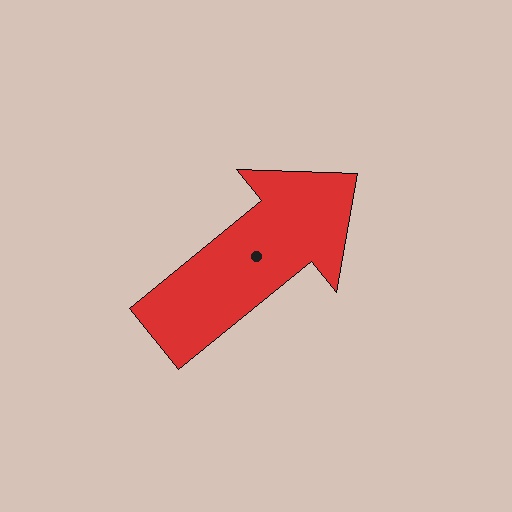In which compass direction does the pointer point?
Northeast.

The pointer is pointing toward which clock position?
Roughly 2 o'clock.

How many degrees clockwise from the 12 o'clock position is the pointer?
Approximately 51 degrees.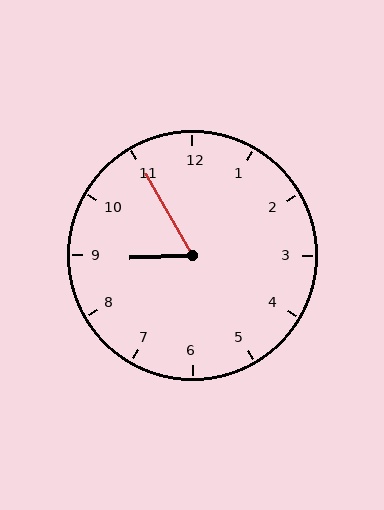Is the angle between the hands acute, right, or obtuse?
It is acute.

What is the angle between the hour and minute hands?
Approximately 62 degrees.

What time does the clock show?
8:55.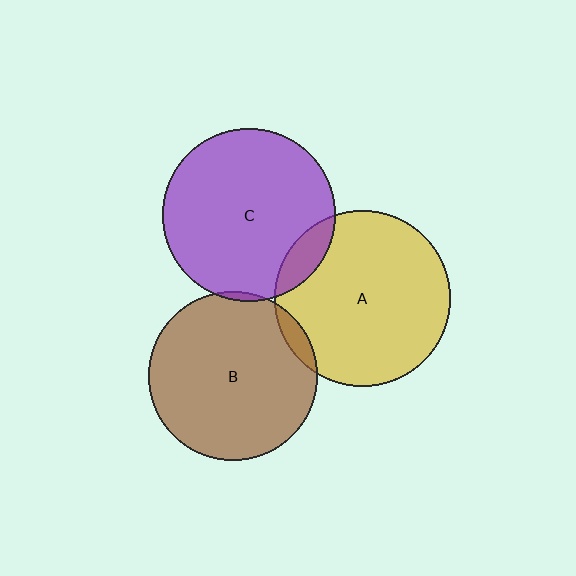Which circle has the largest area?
Circle A (yellow).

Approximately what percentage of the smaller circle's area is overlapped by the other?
Approximately 10%.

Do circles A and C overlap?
Yes.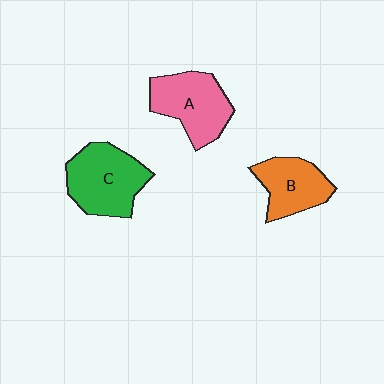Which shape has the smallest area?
Shape B (orange).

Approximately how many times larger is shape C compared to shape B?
Approximately 1.4 times.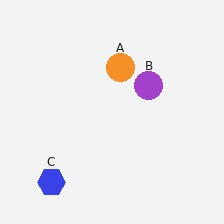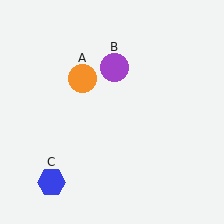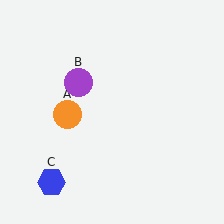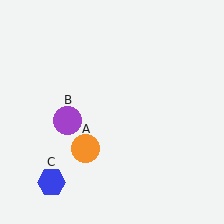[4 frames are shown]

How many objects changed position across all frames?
2 objects changed position: orange circle (object A), purple circle (object B).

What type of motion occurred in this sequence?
The orange circle (object A), purple circle (object B) rotated counterclockwise around the center of the scene.